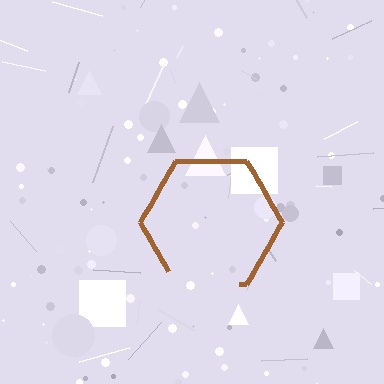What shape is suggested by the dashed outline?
The dashed outline suggests a hexagon.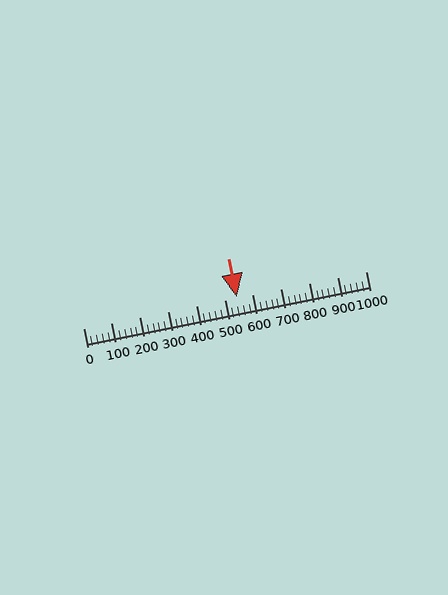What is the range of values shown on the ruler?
The ruler shows values from 0 to 1000.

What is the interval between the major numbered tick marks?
The major tick marks are spaced 100 units apart.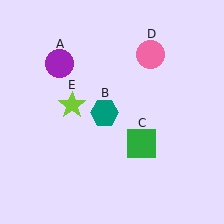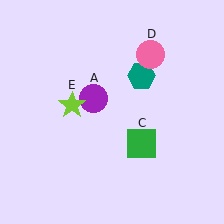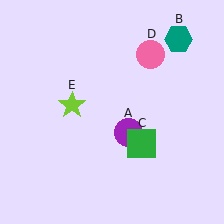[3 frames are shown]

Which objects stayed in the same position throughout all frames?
Green square (object C) and pink circle (object D) and lime star (object E) remained stationary.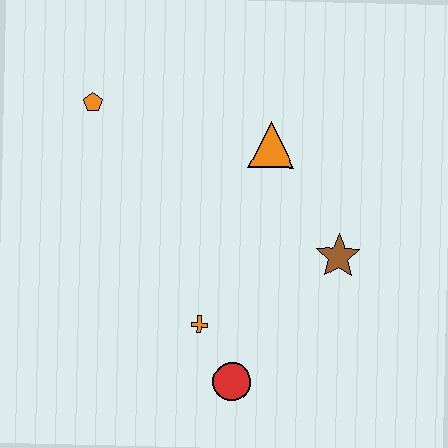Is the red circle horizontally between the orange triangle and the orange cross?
Yes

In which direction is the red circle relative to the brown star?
The red circle is below the brown star.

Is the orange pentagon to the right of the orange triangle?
No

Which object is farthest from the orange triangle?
The red circle is farthest from the orange triangle.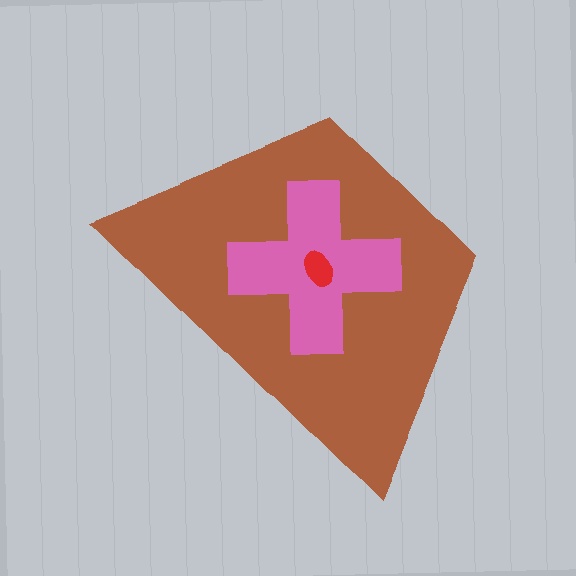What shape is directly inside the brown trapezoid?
The pink cross.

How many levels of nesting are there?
3.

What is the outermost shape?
The brown trapezoid.